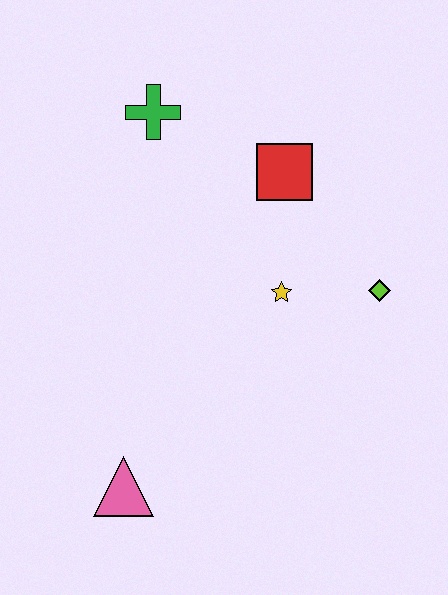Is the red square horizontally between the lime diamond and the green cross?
Yes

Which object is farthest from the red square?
The pink triangle is farthest from the red square.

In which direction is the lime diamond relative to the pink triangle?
The lime diamond is to the right of the pink triangle.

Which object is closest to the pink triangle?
The yellow star is closest to the pink triangle.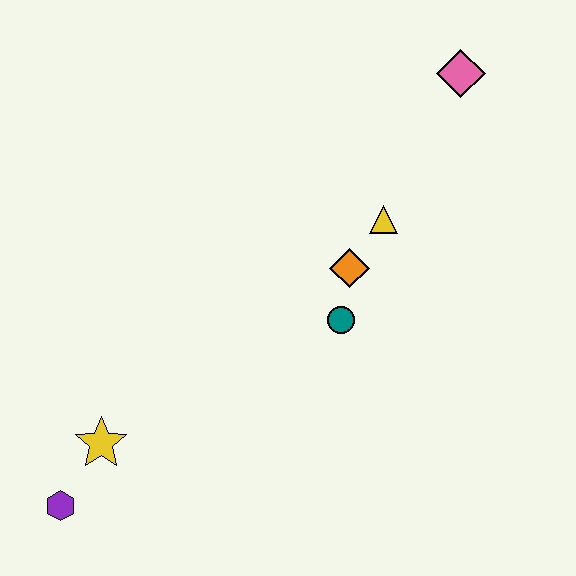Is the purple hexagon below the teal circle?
Yes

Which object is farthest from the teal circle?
The purple hexagon is farthest from the teal circle.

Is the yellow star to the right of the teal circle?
No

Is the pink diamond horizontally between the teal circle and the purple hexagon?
No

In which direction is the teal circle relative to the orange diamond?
The teal circle is below the orange diamond.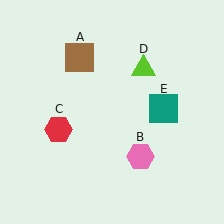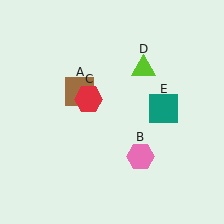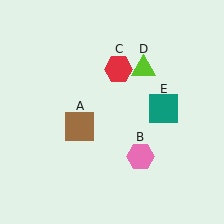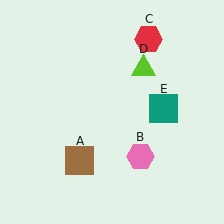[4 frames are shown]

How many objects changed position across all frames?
2 objects changed position: brown square (object A), red hexagon (object C).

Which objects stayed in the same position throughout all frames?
Pink hexagon (object B) and lime triangle (object D) and teal square (object E) remained stationary.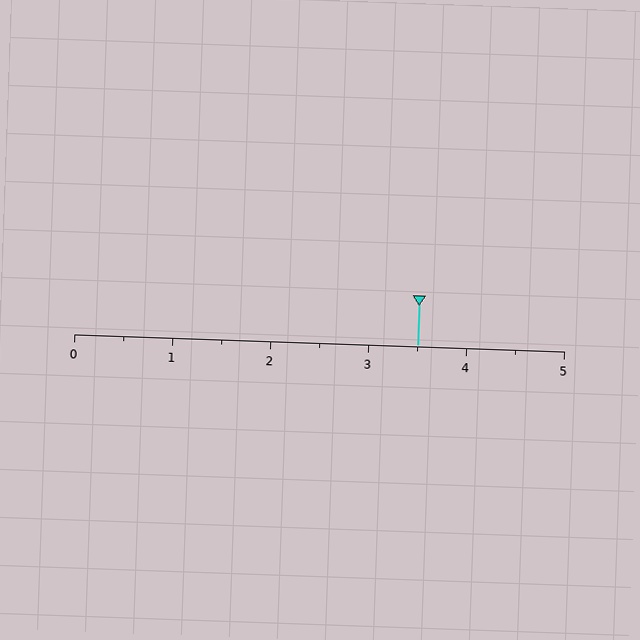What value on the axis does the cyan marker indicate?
The marker indicates approximately 3.5.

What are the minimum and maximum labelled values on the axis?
The axis runs from 0 to 5.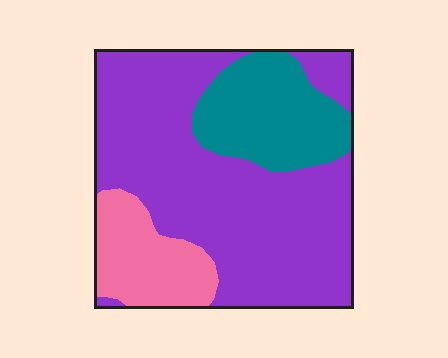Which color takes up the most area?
Purple, at roughly 65%.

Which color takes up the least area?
Pink, at roughly 15%.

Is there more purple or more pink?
Purple.